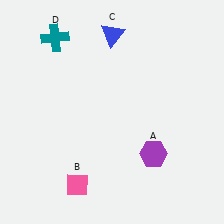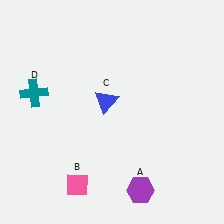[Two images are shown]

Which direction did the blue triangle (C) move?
The blue triangle (C) moved down.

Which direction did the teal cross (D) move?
The teal cross (D) moved down.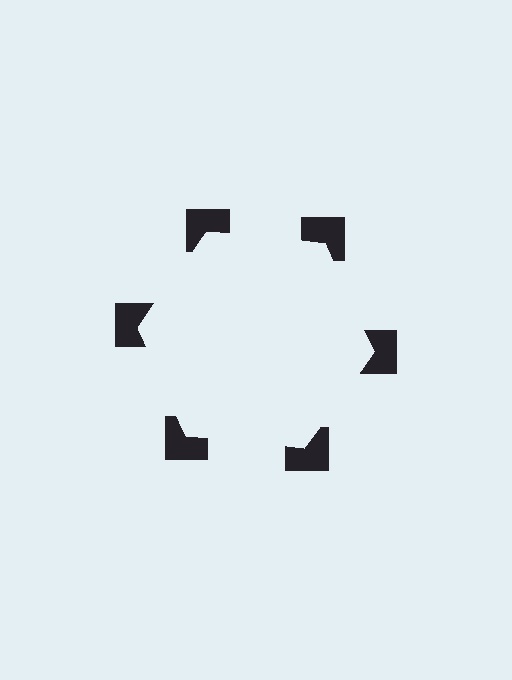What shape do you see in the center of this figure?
An illusory hexagon — its edges are inferred from the aligned wedge cuts in the notched squares, not physically drawn.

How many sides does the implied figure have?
6 sides.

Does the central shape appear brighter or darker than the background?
It typically appears slightly brighter than the background, even though no actual brightness change is drawn.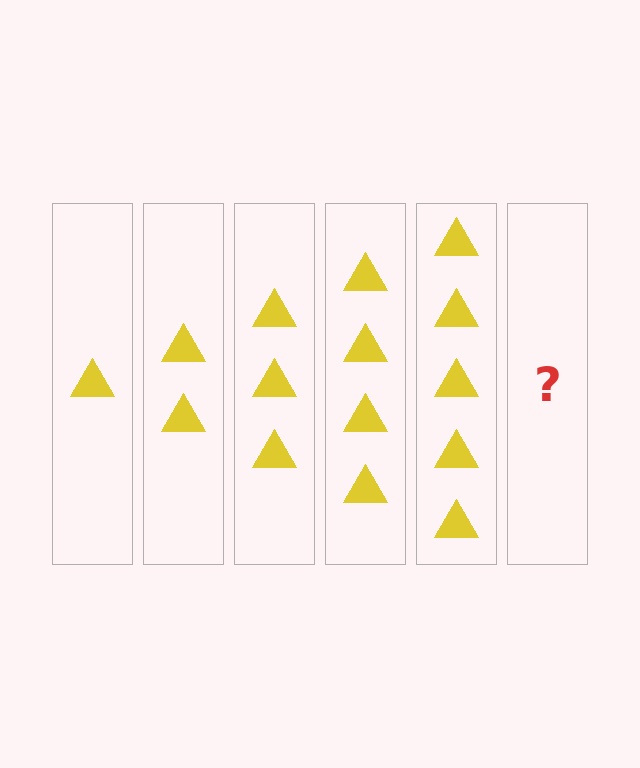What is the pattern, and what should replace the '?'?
The pattern is that each step adds one more triangle. The '?' should be 6 triangles.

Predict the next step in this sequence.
The next step is 6 triangles.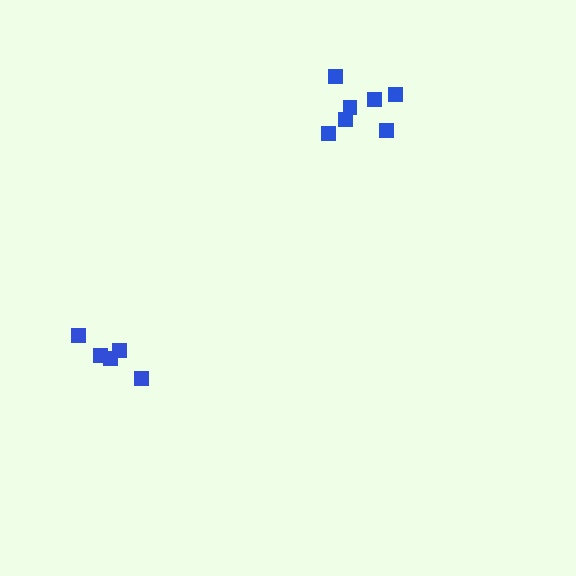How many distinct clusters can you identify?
There are 2 distinct clusters.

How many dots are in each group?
Group 1: 5 dots, Group 2: 7 dots (12 total).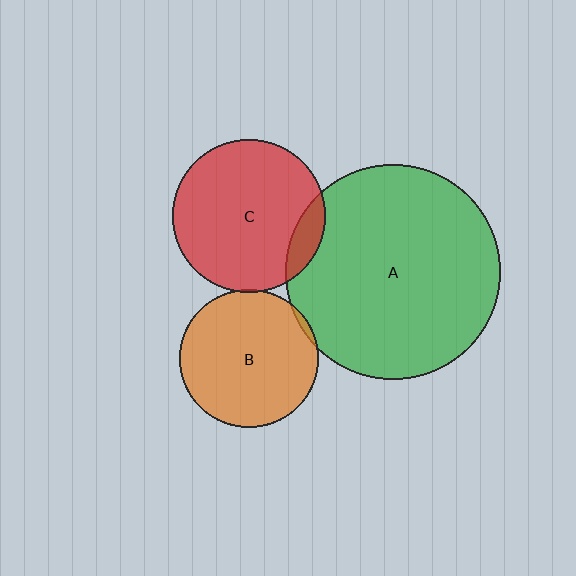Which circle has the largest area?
Circle A (green).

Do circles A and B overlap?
Yes.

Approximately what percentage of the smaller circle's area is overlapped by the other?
Approximately 5%.